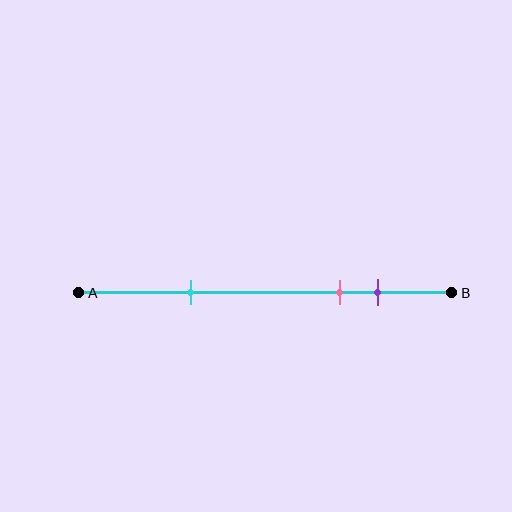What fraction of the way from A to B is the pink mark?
The pink mark is approximately 70% (0.7) of the way from A to B.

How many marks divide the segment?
There are 3 marks dividing the segment.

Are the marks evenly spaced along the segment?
No, the marks are not evenly spaced.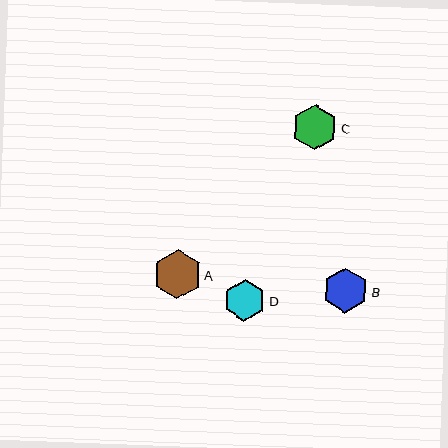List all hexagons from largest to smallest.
From largest to smallest: A, B, C, D.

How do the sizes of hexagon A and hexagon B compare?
Hexagon A and hexagon B are approximately the same size.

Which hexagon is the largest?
Hexagon A is the largest with a size of approximately 48 pixels.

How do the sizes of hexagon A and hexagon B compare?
Hexagon A and hexagon B are approximately the same size.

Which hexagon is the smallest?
Hexagon D is the smallest with a size of approximately 42 pixels.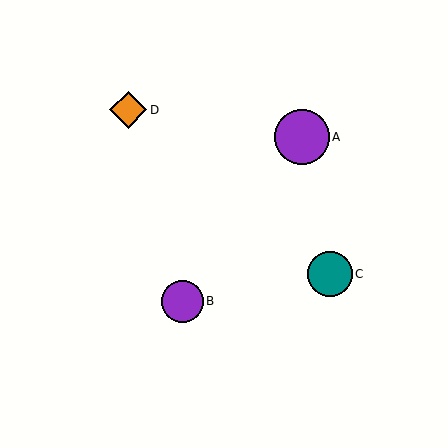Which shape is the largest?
The purple circle (labeled A) is the largest.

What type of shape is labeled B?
Shape B is a purple circle.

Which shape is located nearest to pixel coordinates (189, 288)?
The purple circle (labeled B) at (182, 301) is nearest to that location.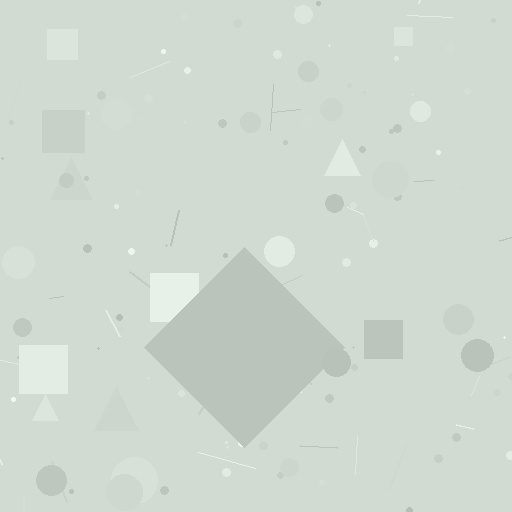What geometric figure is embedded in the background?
A diamond is embedded in the background.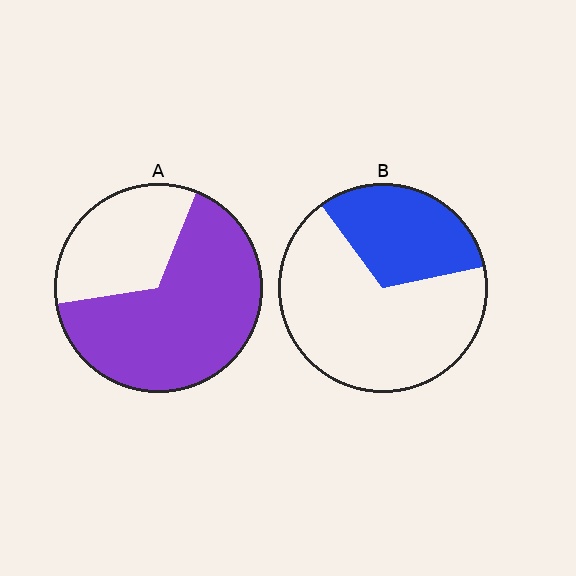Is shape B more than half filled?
No.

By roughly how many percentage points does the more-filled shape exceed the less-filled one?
By roughly 35 percentage points (A over B).